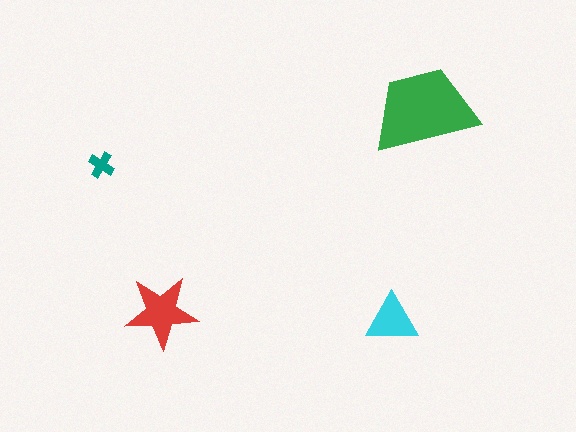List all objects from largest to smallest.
The green trapezoid, the red star, the cyan triangle, the teal cross.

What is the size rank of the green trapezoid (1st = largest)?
1st.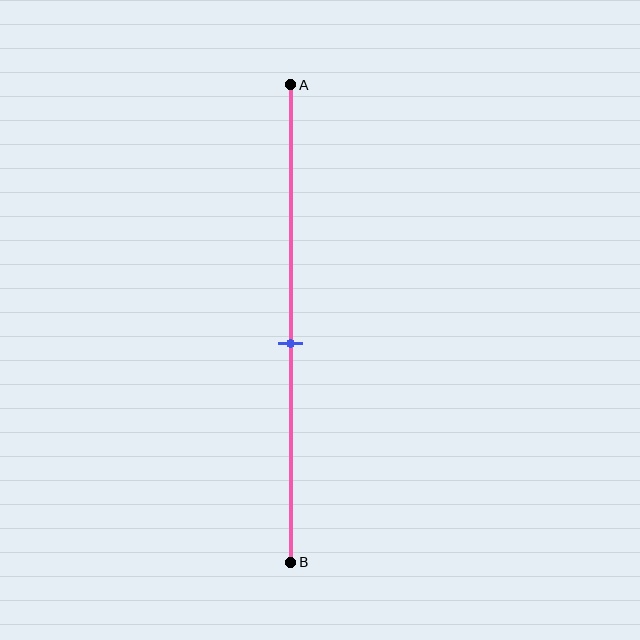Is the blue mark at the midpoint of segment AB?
No, the mark is at about 55% from A, not at the 50% midpoint.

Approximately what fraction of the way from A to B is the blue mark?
The blue mark is approximately 55% of the way from A to B.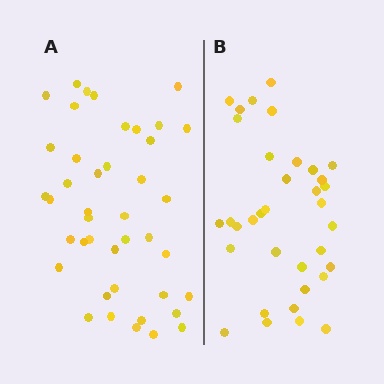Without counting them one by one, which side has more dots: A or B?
Region A (the left region) has more dots.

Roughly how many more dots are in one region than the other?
Region A has roughly 8 or so more dots than region B.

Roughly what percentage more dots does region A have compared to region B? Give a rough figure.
About 20% more.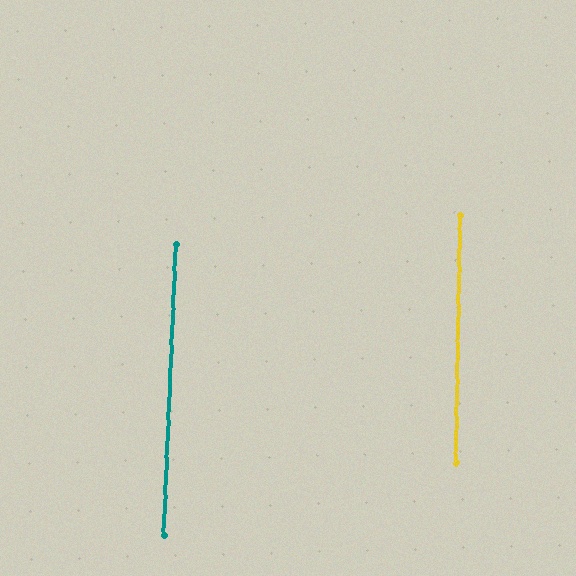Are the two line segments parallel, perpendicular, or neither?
Parallel — their directions differ by only 1.3°.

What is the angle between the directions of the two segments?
Approximately 1 degree.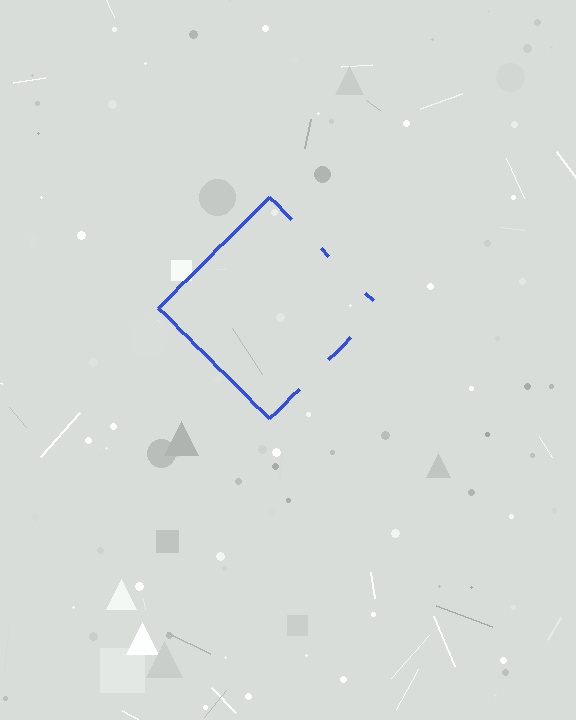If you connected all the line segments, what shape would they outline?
They would outline a diamond.